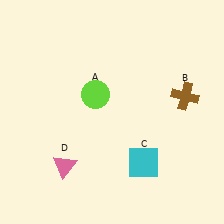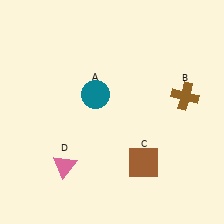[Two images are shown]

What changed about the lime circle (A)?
In Image 1, A is lime. In Image 2, it changed to teal.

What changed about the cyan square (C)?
In Image 1, C is cyan. In Image 2, it changed to brown.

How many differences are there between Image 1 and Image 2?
There are 2 differences between the two images.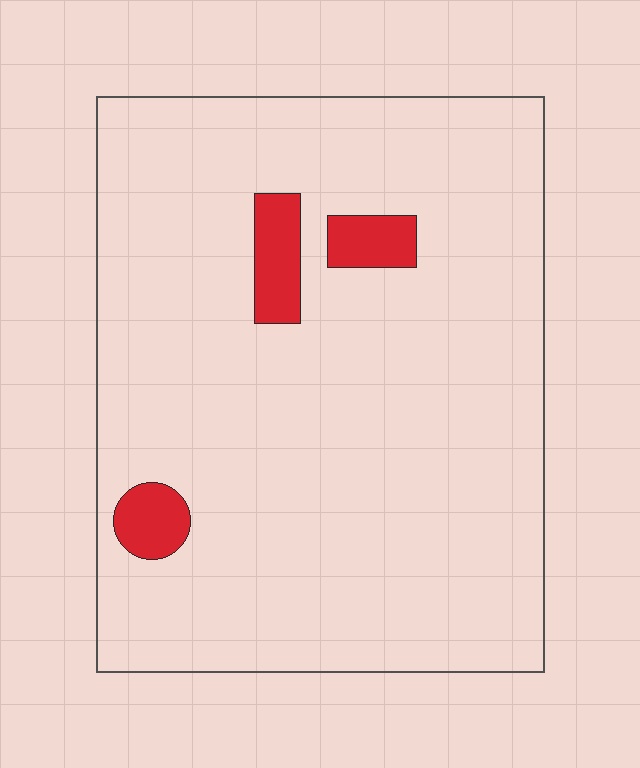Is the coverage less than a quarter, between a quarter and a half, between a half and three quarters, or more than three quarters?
Less than a quarter.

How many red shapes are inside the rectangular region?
3.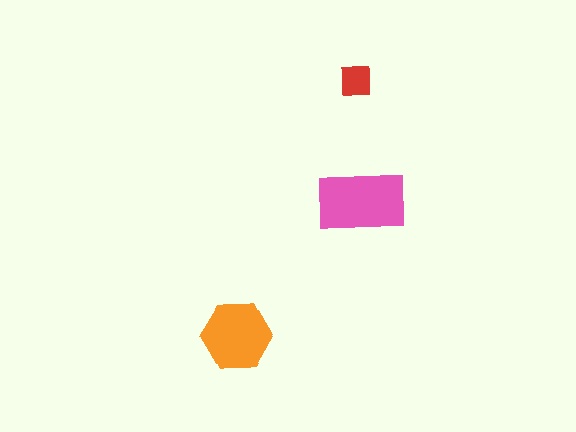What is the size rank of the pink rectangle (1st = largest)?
1st.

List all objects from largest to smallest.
The pink rectangle, the orange hexagon, the red square.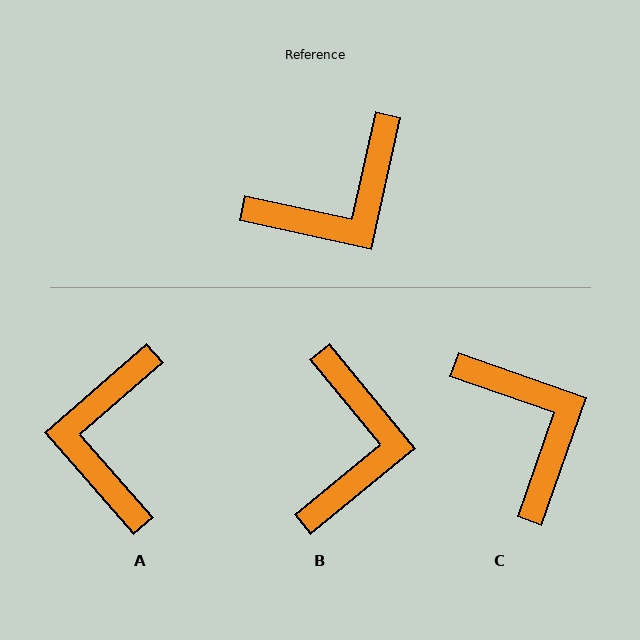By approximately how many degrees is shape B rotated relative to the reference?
Approximately 52 degrees counter-clockwise.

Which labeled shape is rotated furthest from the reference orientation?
A, about 126 degrees away.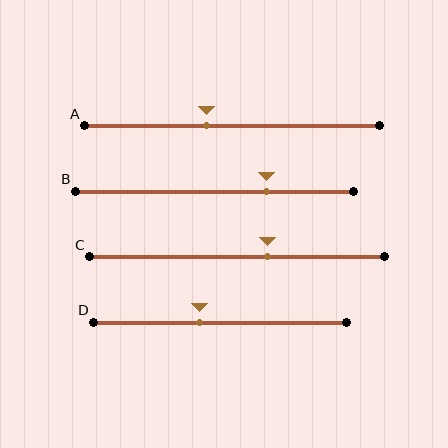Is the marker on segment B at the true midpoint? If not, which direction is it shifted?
No, the marker on segment B is shifted to the right by about 19% of the segment length.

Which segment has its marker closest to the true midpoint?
Segment D has its marker closest to the true midpoint.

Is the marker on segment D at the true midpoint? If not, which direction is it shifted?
No, the marker on segment D is shifted to the left by about 8% of the segment length.